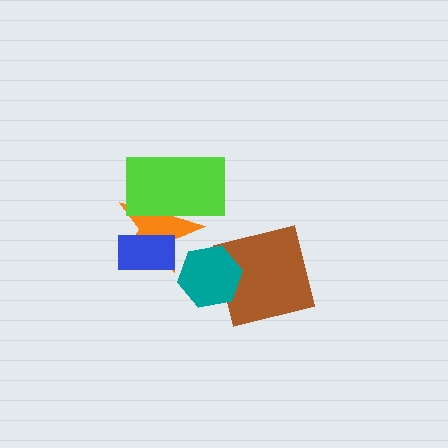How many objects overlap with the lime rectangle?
1 object overlaps with the lime rectangle.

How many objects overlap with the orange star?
3 objects overlap with the orange star.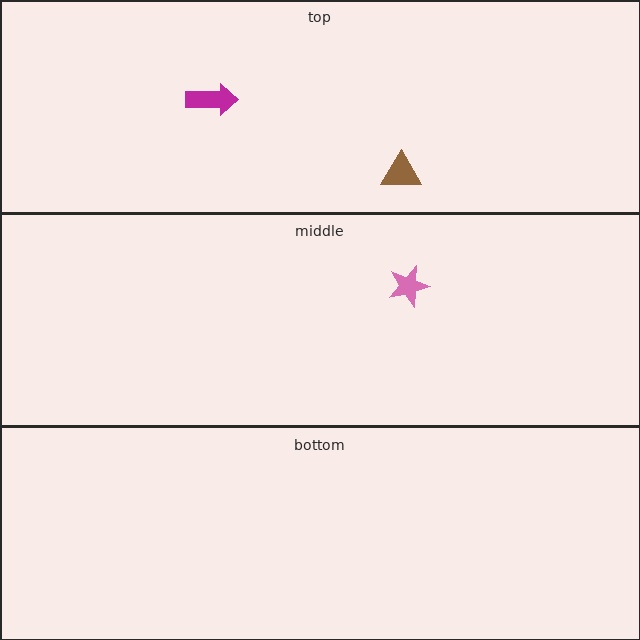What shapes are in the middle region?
The pink star.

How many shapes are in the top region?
2.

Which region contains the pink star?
The middle region.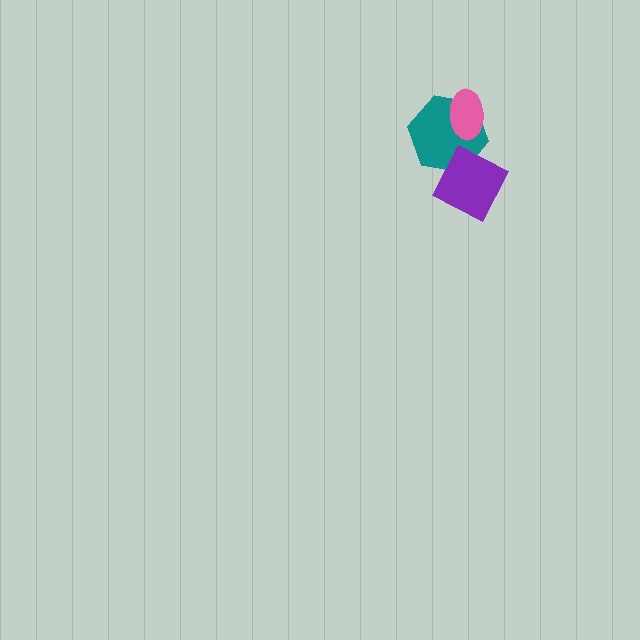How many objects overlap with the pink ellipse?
1 object overlaps with the pink ellipse.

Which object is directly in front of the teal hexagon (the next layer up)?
The pink ellipse is directly in front of the teal hexagon.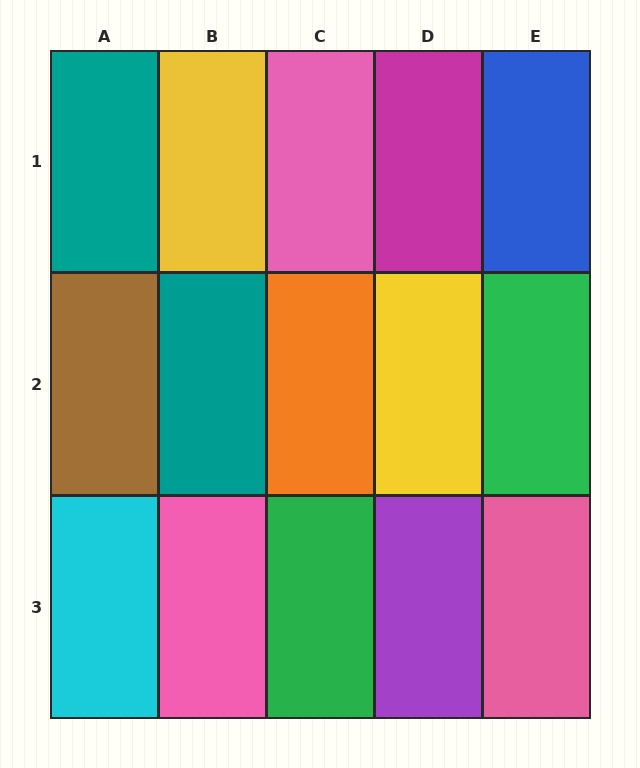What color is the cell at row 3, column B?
Pink.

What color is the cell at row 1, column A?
Teal.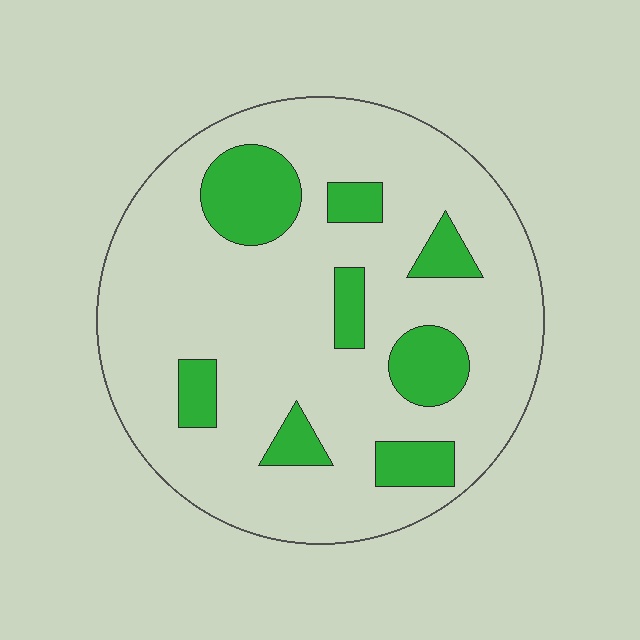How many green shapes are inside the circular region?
8.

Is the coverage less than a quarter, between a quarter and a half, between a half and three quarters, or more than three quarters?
Less than a quarter.